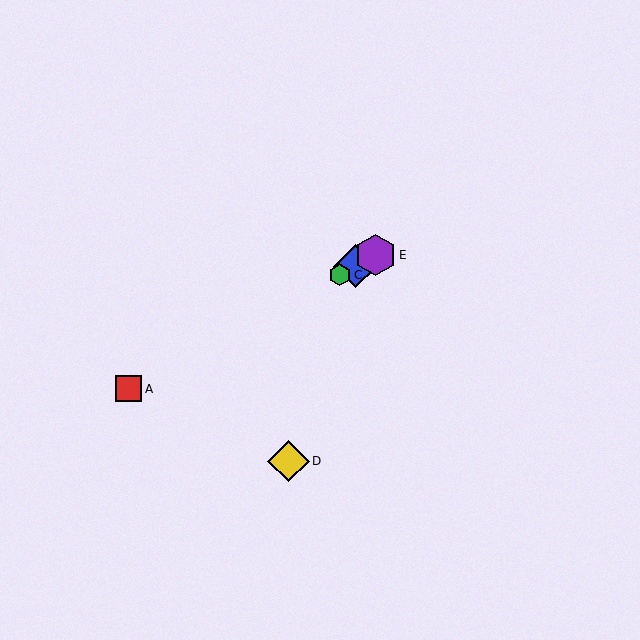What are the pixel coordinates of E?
Object E is at (376, 255).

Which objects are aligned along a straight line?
Objects A, B, C, E are aligned along a straight line.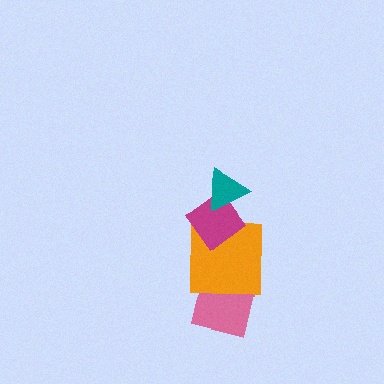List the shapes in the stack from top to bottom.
From top to bottom: the teal triangle, the magenta diamond, the orange square, the pink square.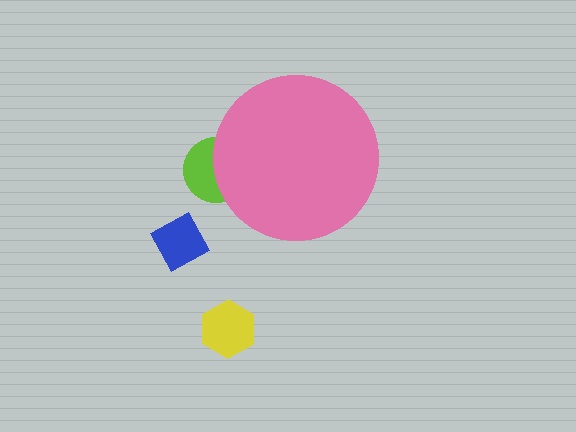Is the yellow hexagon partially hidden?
No, the yellow hexagon is fully visible.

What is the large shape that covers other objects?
A pink circle.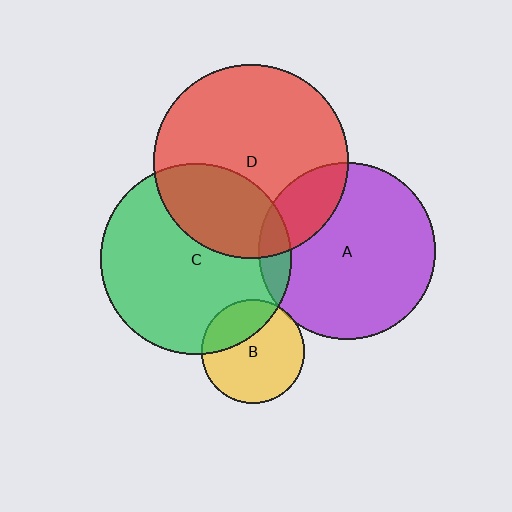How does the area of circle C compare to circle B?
Approximately 3.4 times.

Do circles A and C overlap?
Yes.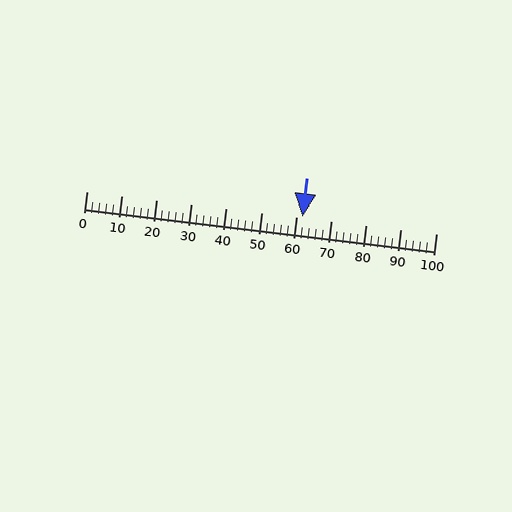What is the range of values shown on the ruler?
The ruler shows values from 0 to 100.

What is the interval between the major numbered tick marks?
The major tick marks are spaced 10 units apart.